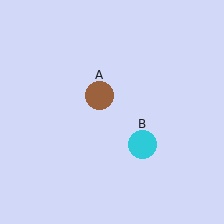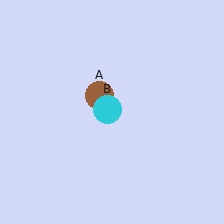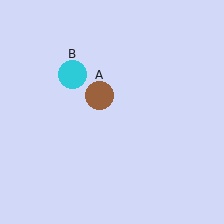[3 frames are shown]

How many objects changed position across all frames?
1 object changed position: cyan circle (object B).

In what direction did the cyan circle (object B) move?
The cyan circle (object B) moved up and to the left.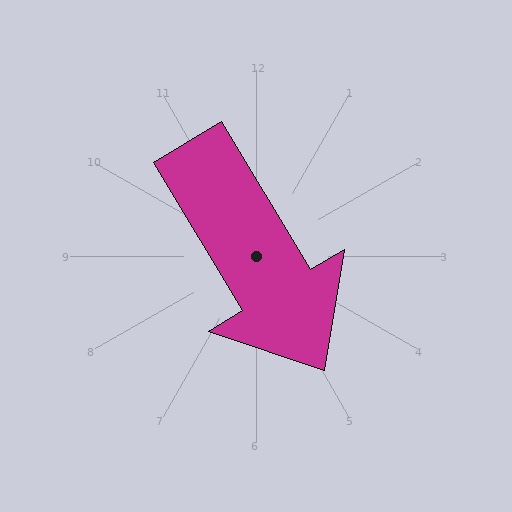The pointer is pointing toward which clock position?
Roughly 5 o'clock.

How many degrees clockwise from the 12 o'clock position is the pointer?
Approximately 149 degrees.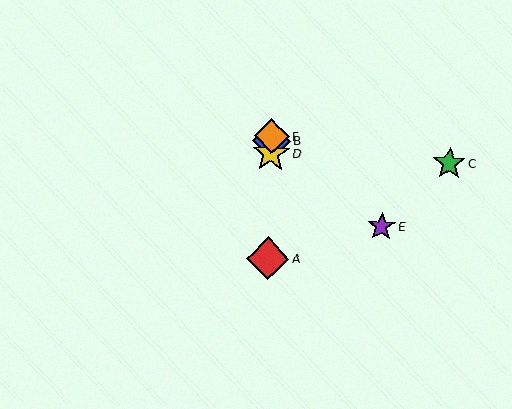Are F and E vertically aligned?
No, F is at x≈272 and E is at x≈381.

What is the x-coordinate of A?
Object A is at x≈268.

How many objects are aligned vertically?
4 objects (A, B, D, F) are aligned vertically.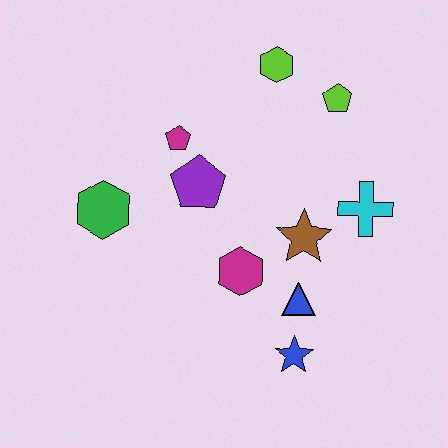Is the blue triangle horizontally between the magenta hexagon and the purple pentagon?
No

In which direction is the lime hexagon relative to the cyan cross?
The lime hexagon is above the cyan cross.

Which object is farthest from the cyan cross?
The green hexagon is farthest from the cyan cross.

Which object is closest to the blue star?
The blue triangle is closest to the blue star.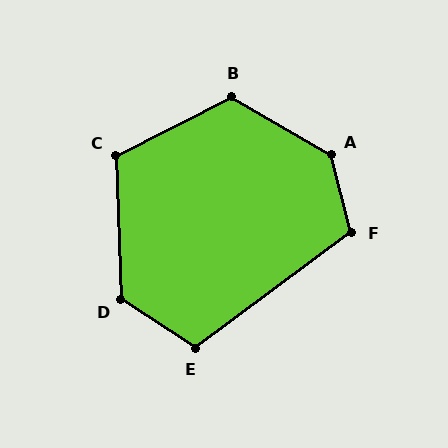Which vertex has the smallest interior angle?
E, at approximately 110 degrees.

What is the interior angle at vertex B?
Approximately 123 degrees (obtuse).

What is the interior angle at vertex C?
Approximately 115 degrees (obtuse).